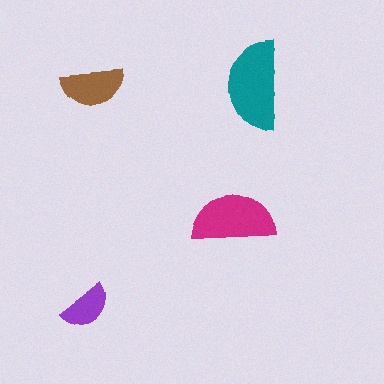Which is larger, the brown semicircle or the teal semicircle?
The teal one.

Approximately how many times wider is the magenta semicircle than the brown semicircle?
About 1.5 times wider.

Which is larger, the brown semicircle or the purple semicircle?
The brown one.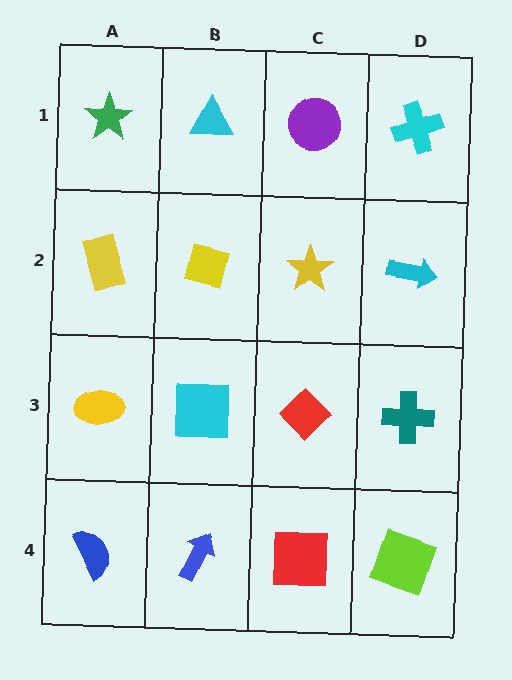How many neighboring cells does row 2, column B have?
4.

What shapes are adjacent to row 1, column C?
A yellow star (row 2, column C), a cyan triangle (row 1, column B), a cyan cross (row 1, column D).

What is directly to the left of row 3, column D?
A red diamond.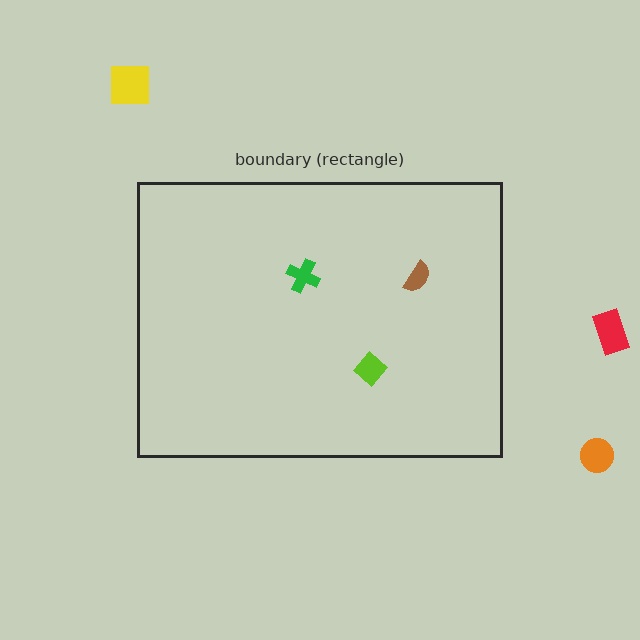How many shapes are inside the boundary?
3 inside, 3 outside.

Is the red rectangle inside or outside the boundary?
Outside.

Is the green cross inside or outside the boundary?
Inside.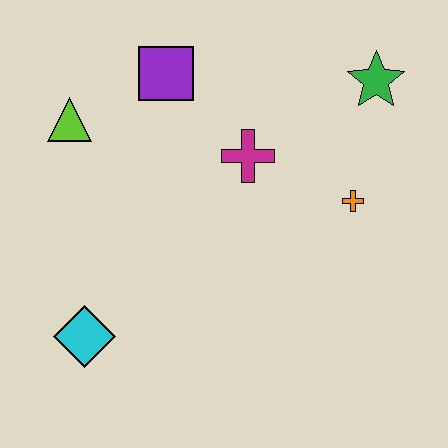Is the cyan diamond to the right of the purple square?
No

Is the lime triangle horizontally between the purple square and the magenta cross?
No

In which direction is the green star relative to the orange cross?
The green star is above the orange cross.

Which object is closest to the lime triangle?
The purple square is closest to the lime triangle.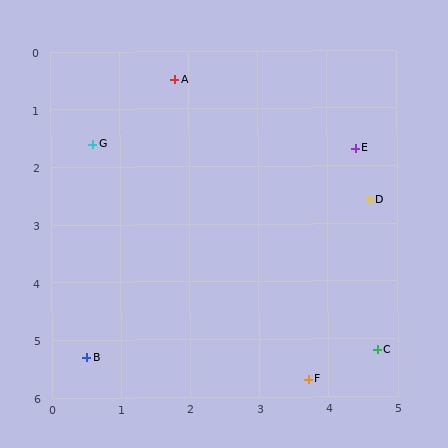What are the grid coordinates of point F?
Point F is at approximately (3.7, 5.7).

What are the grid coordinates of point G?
Point G is at approximately (0.6, 1.6).